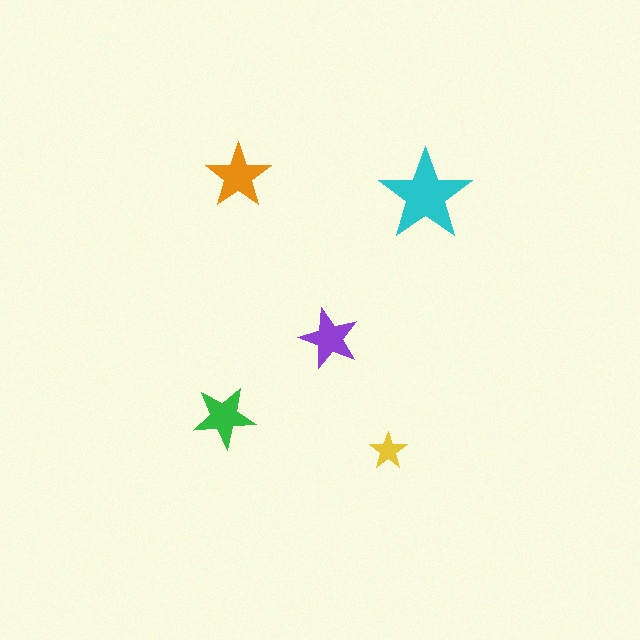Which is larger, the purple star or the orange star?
The orange one.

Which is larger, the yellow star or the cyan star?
The cyan one.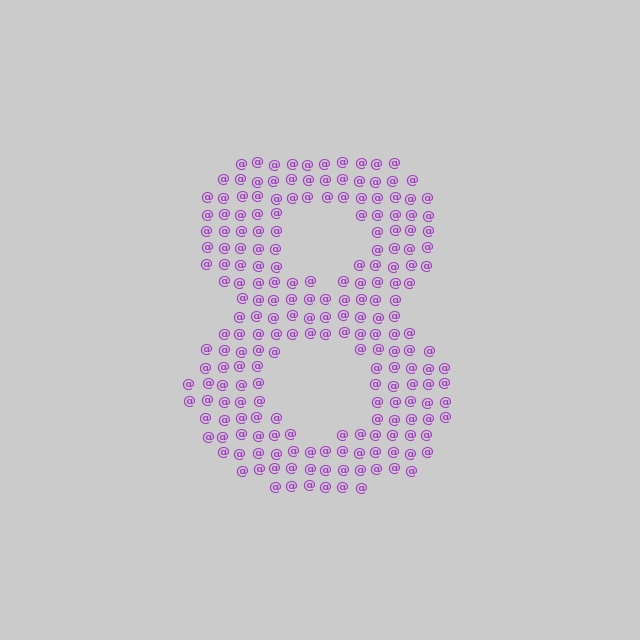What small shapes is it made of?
It is made of small at signs.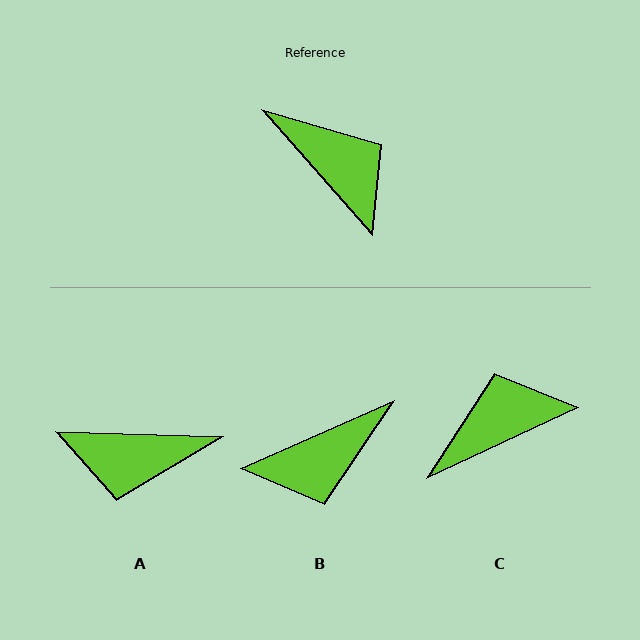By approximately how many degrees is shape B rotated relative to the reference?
Approximately 108 degrees clockwise.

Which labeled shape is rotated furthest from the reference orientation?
A, about 133 degrees away.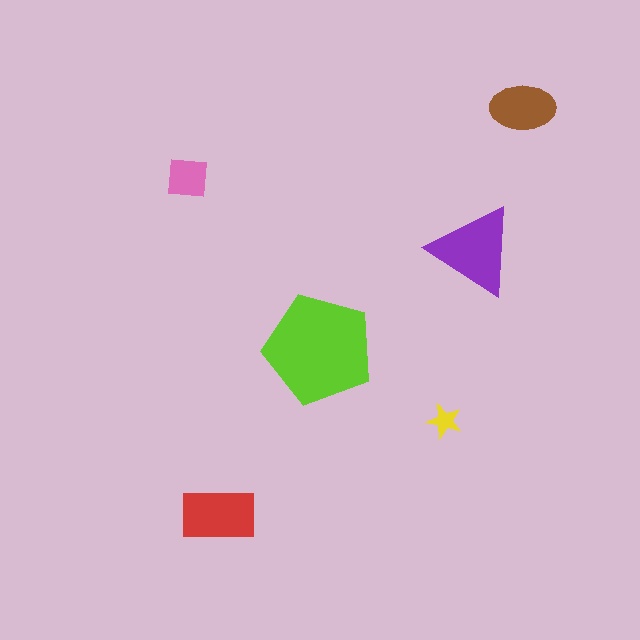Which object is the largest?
The lime pentagon.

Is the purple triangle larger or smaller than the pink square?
Larger.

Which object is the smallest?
The yellow star.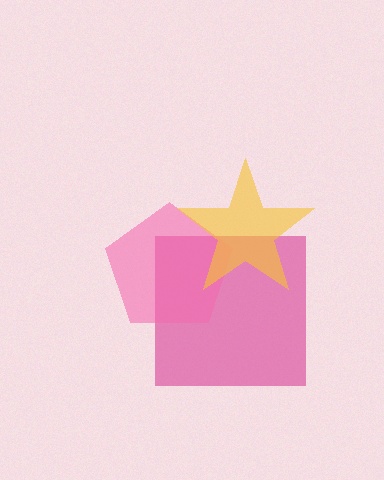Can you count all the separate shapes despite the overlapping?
Yes, there are 3 separate shapes.